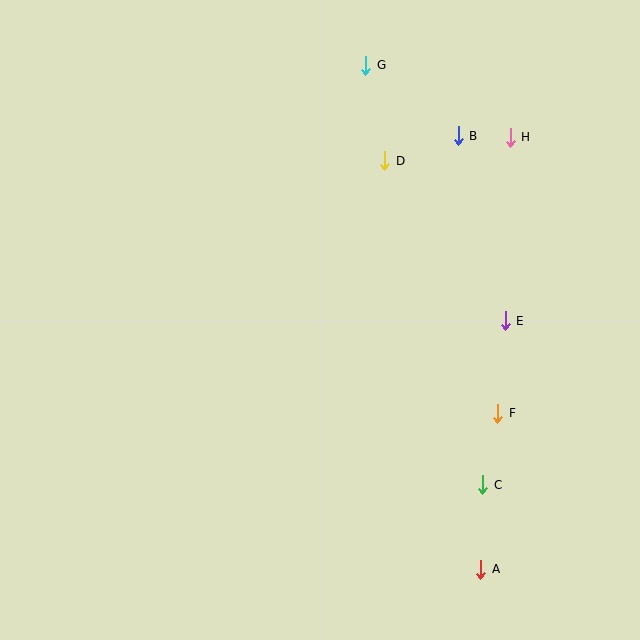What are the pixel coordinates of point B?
Point B is at (458, 136).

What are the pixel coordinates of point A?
Point A is at (481, 569).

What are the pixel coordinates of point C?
Point C is at (483, 485).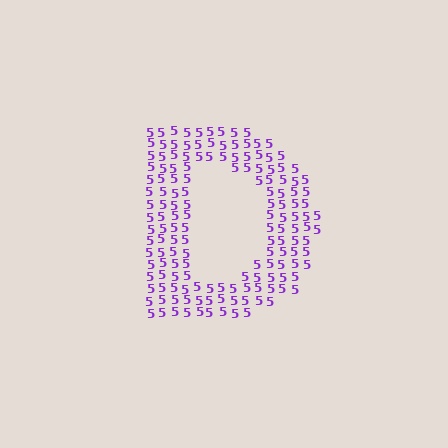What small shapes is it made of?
It is made of small digit 5's.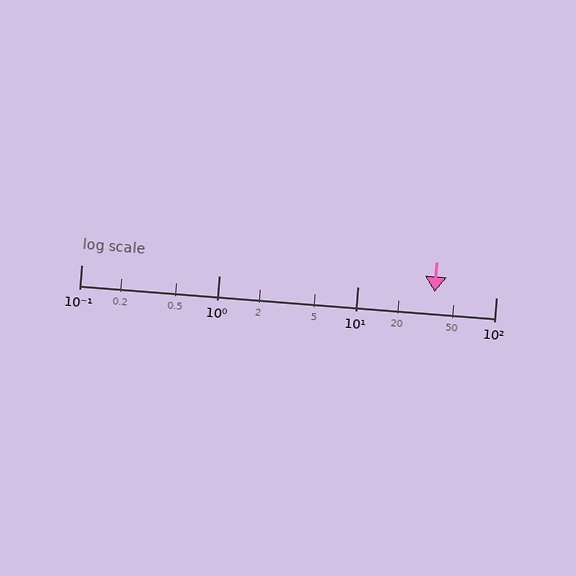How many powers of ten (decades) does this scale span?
The scale spans 3 decades, from 0.1 to 100.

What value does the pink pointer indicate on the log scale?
The pointer indicates approximately 36.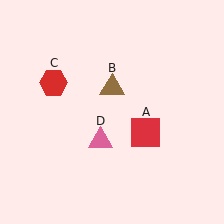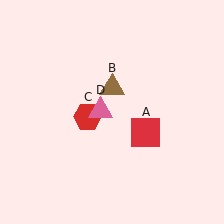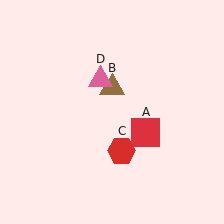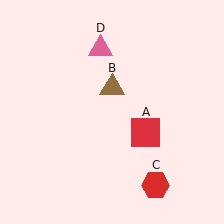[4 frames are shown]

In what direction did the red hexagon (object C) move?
The red hexagon (object C) moved down and to the right.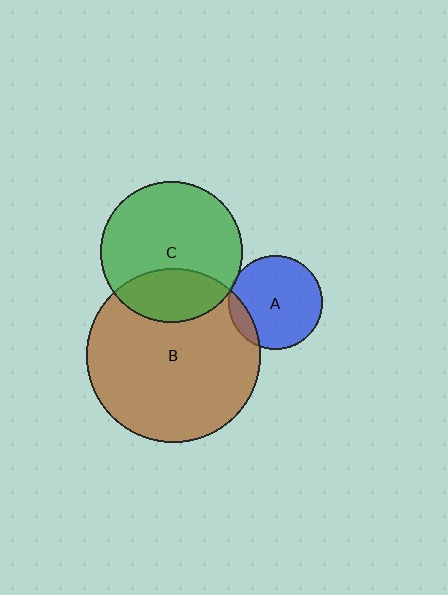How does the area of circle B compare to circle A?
Approximately 3.4 times.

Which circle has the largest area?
Circle B (brown).